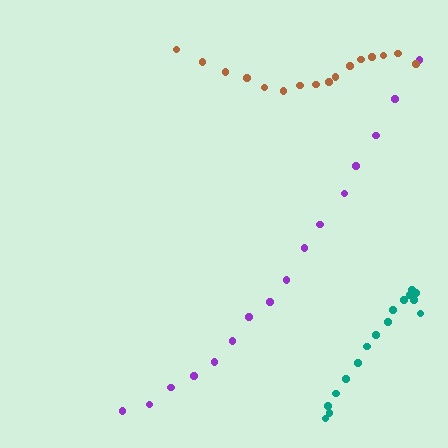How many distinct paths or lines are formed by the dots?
There are 3 distinct paths.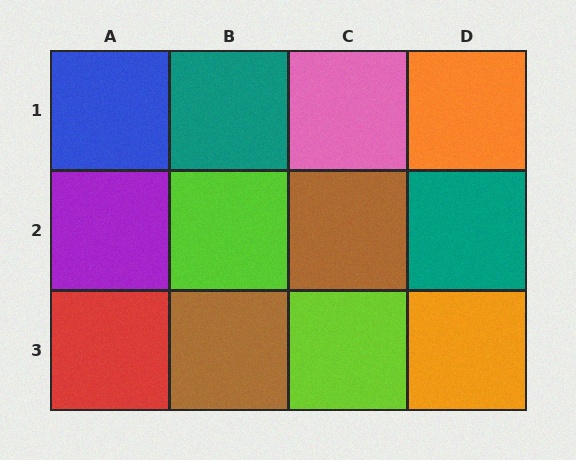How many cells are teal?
2 cells are teal.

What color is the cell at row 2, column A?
Purple.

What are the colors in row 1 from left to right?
Blue, teal, pink, orange.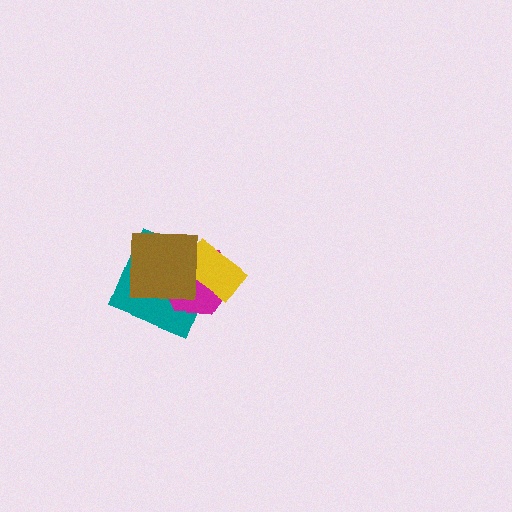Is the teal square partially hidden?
Yes, it is partially covered by another shape.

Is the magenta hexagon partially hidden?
Yes, it is partially covered by another shape.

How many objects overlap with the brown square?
3 objects overlap with the brown square.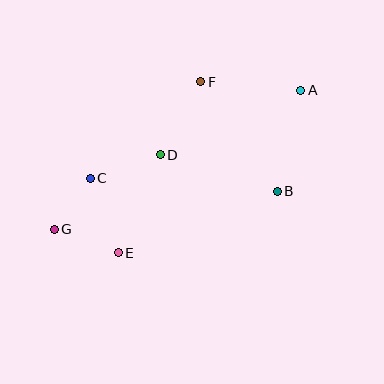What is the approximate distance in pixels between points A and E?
The distance between A and E is approximately 244 pixels.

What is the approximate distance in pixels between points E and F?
The distance between E and F is approximately 190 pixels.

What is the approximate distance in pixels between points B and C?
The distance between B and C is approximately 187 pixels.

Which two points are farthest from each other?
Points A and G are farthest from each other.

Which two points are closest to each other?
Points C and G are closest to each other.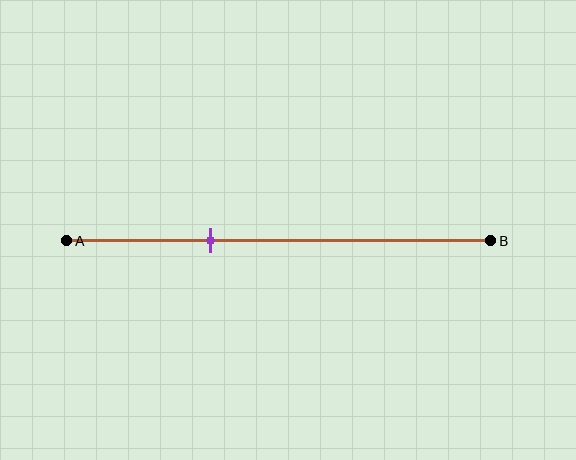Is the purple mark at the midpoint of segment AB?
No, the mark is at about 35% from A, not at the 50% midpoint.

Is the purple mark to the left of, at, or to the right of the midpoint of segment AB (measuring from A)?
The purple mark is to the left of the midpoint of segment AB.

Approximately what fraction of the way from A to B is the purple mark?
The purple mark is approximately 35% of the way from A to B.